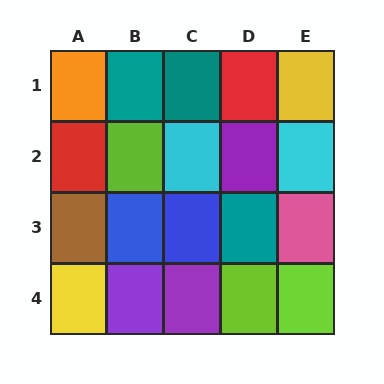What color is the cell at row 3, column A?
Brown.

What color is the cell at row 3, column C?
Blue.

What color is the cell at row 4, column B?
Purple.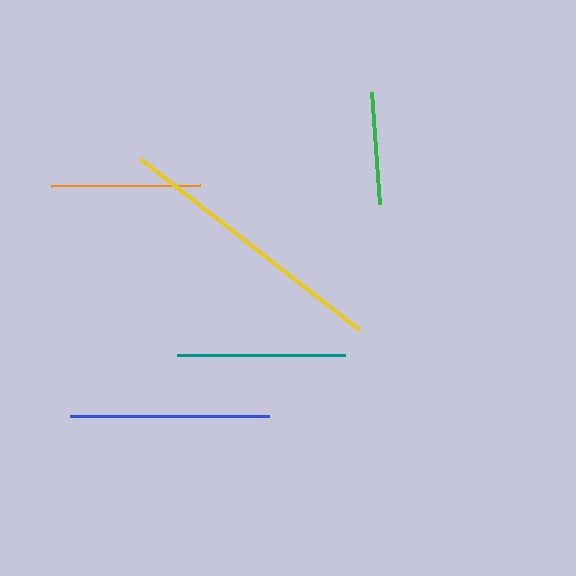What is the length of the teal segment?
The teal segment is approximately 169 pixels long.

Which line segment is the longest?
The yellow line is the longest at approximately 278 pixels.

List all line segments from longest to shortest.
From longest to shortest: yellow, blue, teal, orange, green.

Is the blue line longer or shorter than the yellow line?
The yellow line is longer than the blue line.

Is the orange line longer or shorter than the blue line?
The blue line is longer than the orange line.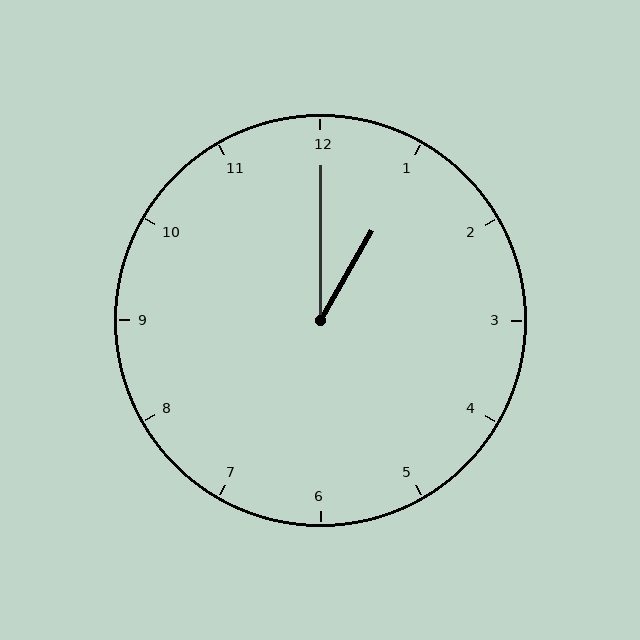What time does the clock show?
1:00.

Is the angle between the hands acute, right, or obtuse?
It is acute.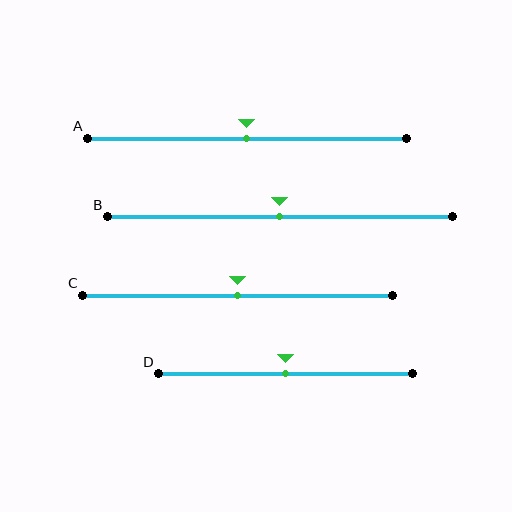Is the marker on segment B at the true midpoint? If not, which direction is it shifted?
Yes, the marker on segment B is at the true midpoint.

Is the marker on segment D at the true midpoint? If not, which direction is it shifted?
Yes, the marker on segment D is at the true midpoint.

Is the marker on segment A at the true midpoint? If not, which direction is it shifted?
Yes, the marker on segment A is at the true midpoint.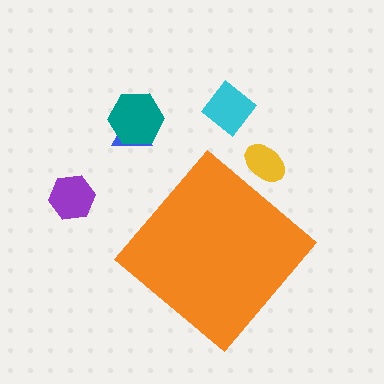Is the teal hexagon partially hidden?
No, the teal hexagon is fully visible.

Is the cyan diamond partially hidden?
No, the cyan diamond is fully visible.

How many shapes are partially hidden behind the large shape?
1 shape is partially hidden.